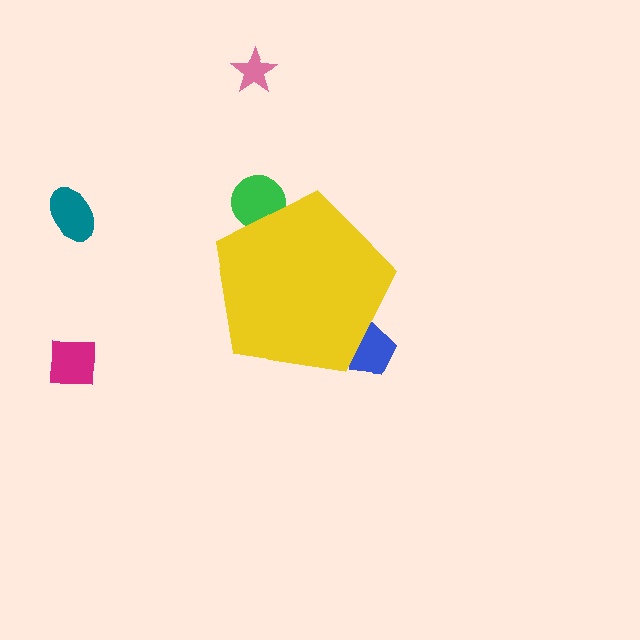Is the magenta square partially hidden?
No, the magenta square is fully visible.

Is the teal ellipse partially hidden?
No, the teal ellipse is fully visible.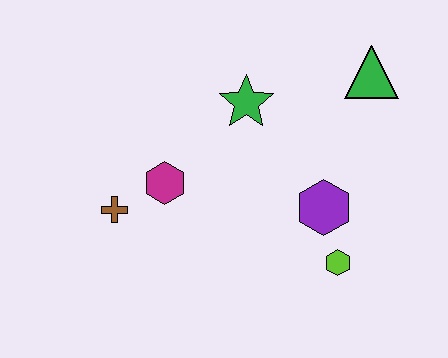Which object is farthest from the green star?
The lime hexagon is farthest from the green star.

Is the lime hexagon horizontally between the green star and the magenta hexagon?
No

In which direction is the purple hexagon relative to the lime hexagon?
The purple hexagon is above the lime hexagon.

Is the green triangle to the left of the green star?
No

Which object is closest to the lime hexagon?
The purple hexagon is closest to the lime hexagon.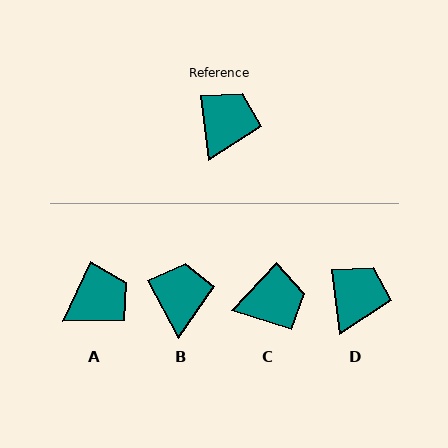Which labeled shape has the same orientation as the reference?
D.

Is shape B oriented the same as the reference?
No, it is off by about 22 degrees.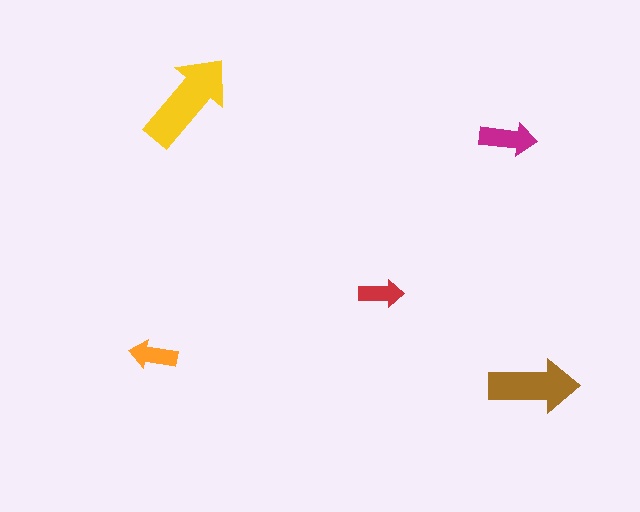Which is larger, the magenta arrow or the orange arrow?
The magenta one.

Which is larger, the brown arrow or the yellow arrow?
The yellow one.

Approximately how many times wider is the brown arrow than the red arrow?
About 2 times wider.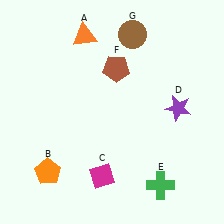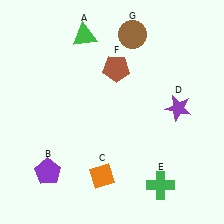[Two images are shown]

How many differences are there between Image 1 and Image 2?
There are 3 differences between the two images.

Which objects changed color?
A changed from orange to green. B changed from orange to purple. C changed from magenta to orange.